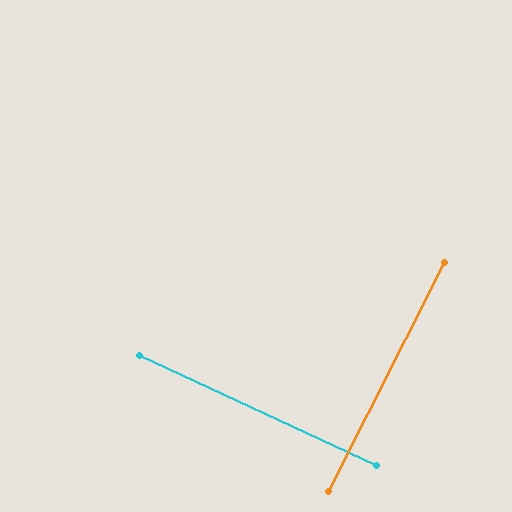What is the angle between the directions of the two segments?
Approximately 88 degrees.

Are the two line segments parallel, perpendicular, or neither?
Perpendicular — they meet at approximately 88°.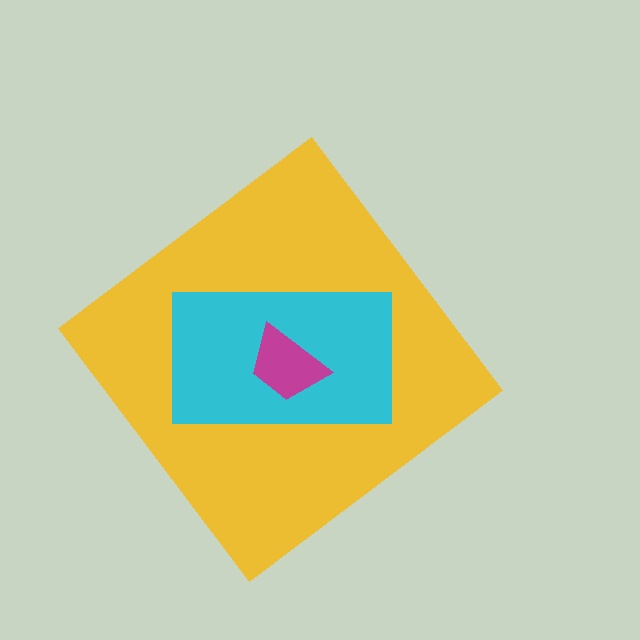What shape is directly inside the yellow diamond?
The cyan rectangle.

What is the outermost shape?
The yellow diamond.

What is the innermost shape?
The magenta trapezoid.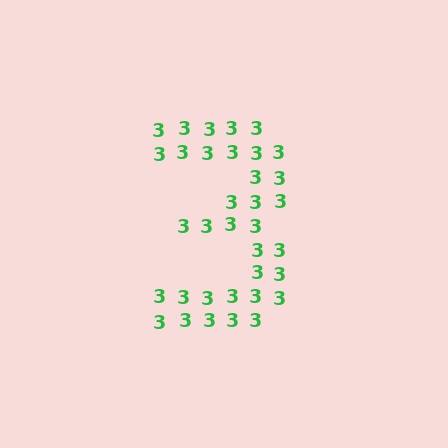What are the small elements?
The small elements are digit 3's.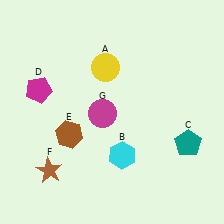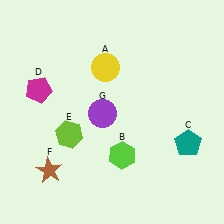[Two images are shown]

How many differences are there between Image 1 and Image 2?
There are 3 differences between the two images.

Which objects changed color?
B changed from cyan to lime. E changed from brown to lime. G changed from magenta to purple.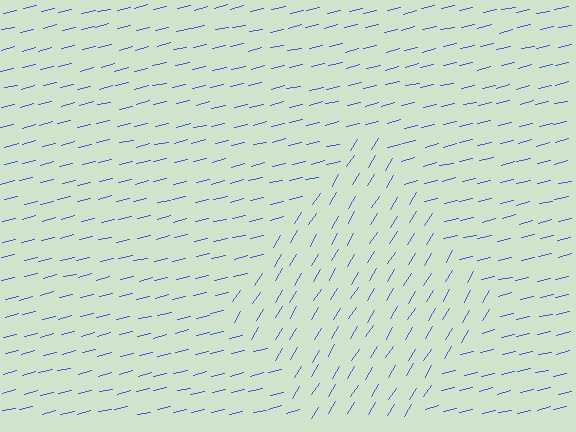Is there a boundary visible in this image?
Yes, there is a texture boundary formed by a change in line orientation.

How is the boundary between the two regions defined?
The boundary is defined purely by a change in line orientation (approximately 45 degrees difference). All lines are the same color and thickness.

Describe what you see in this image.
The image is filled with small blue line segments. A diamond region in the image has lines oriented differently from the surrounding lines, creating a visible texture boundary.